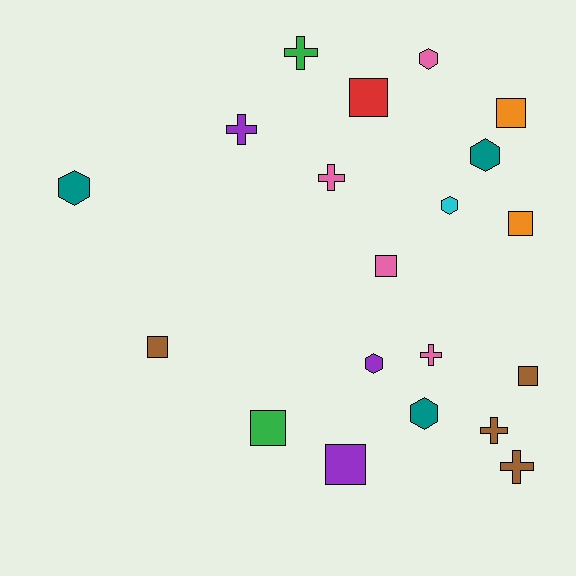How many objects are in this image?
There are 20 objects.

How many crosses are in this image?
There are 6 crosses.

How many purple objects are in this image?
There are 3 purple objects.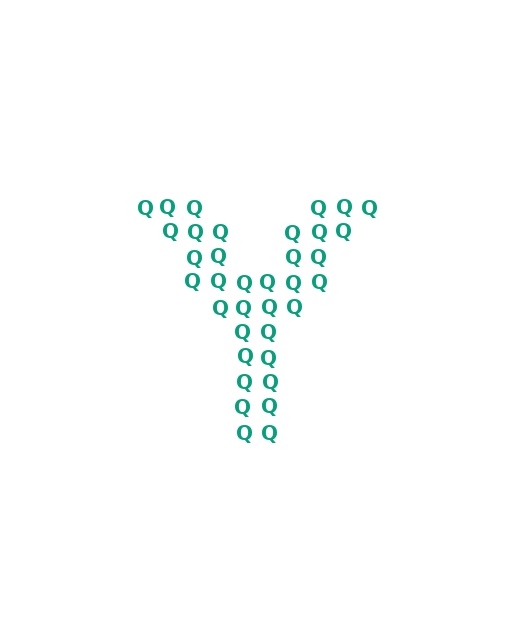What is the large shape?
The large shape is the letter Y.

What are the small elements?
The small elements are letter Q's.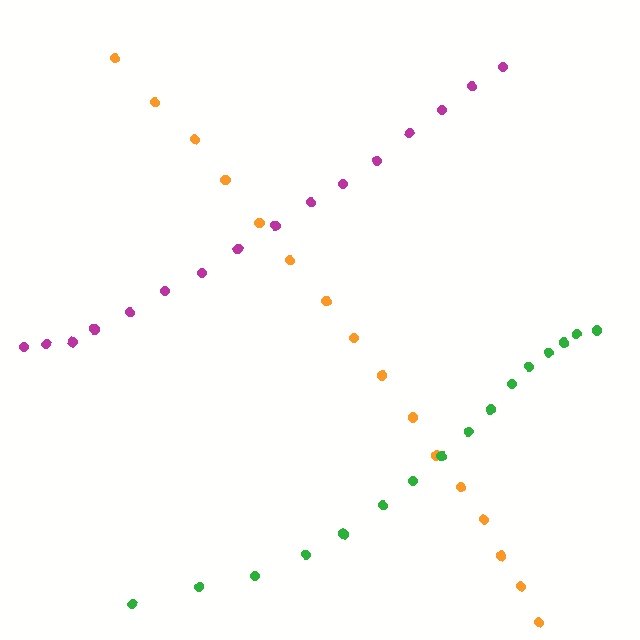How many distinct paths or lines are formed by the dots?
There are 3 distinct paths.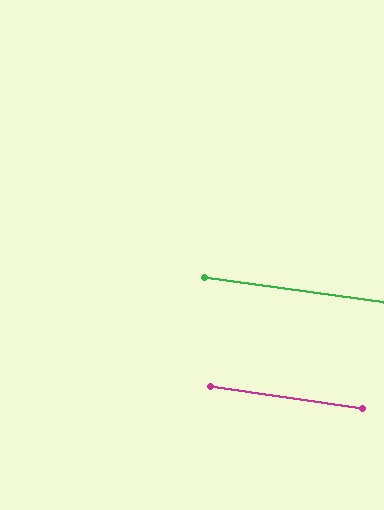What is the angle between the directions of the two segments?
Approximately 0 degrees.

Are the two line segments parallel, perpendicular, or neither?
Parallel — their directions differ by only 0.1°.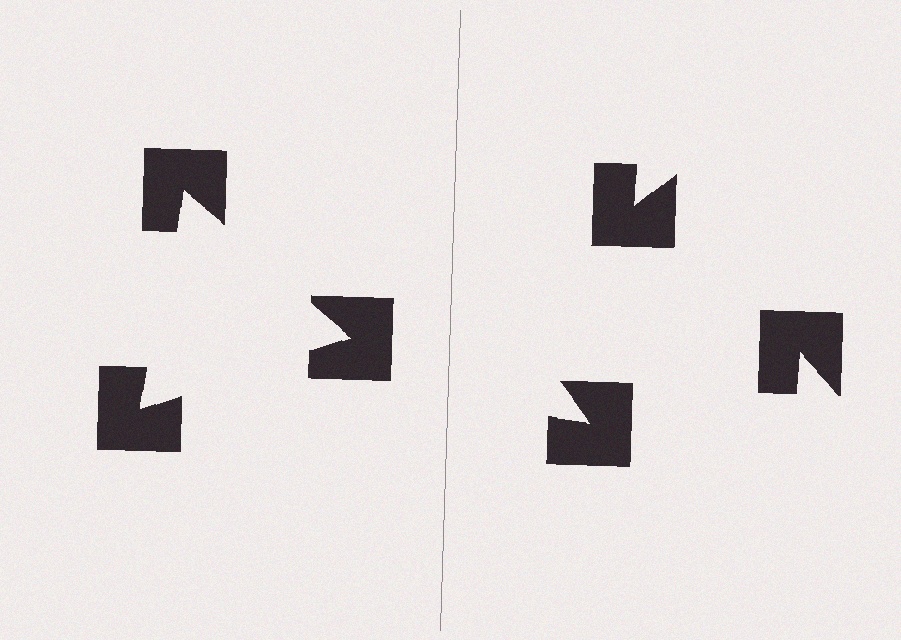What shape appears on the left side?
An illusory triangle.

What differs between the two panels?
The notched squares are positioned identically on both sides; only the wedge orientations differ. On the left they align to a triangle; on the right they are misaligned.